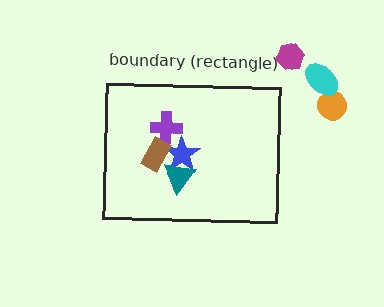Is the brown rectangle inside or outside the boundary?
Inside.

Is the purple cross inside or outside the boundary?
Inside.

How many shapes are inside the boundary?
4 inside, 3 outside.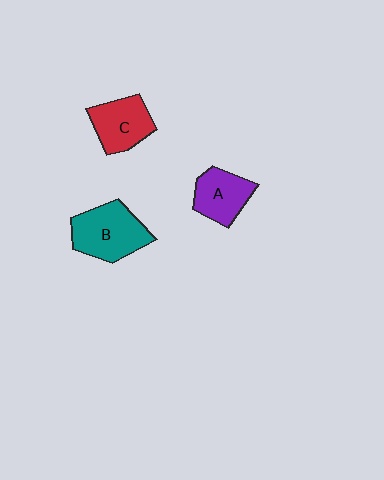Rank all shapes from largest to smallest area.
From largest to smallest: B (teal), C (red), A (purple).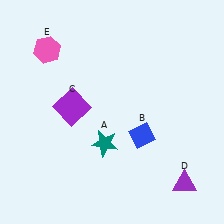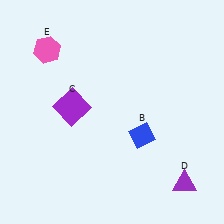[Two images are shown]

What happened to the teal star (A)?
The teal star (A) was removed in Image 2. It was in the bottom-left area of Image 1.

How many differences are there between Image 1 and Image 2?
There is 1 difference between the two images.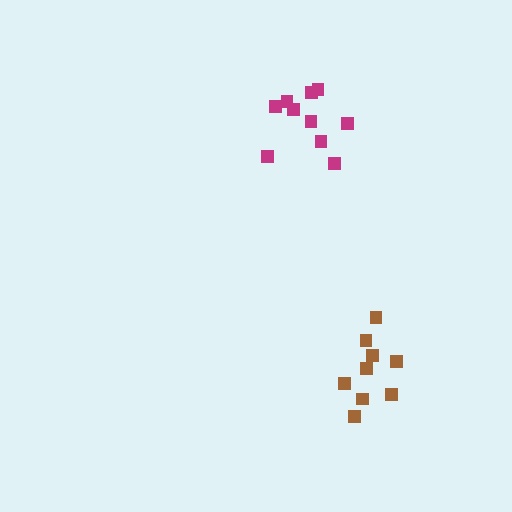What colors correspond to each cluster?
The clusters are colored: brown, magenta.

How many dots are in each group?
Group 1: 9 dots, Group 2: 10 dots (19 total).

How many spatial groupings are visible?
There are 2 spatial groupings.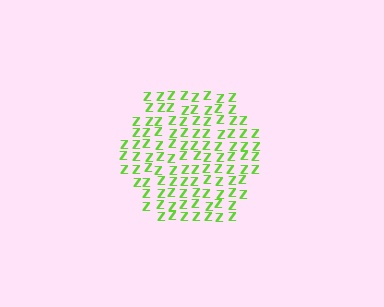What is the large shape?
The large shape is a hexagon.